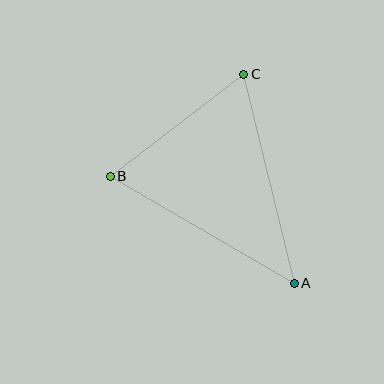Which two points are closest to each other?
Points B and C are closest to each other.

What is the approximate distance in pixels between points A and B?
The distance between A and B is approximately 213 pixels.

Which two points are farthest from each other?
Points A and C are farthest from each other.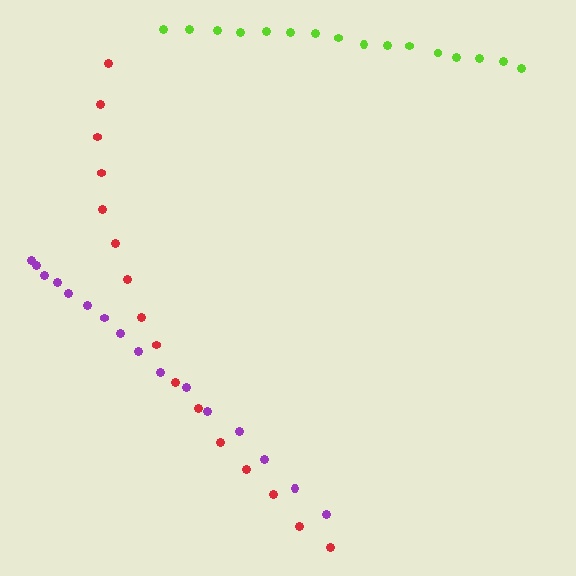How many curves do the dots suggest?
There are 3 distinct paths.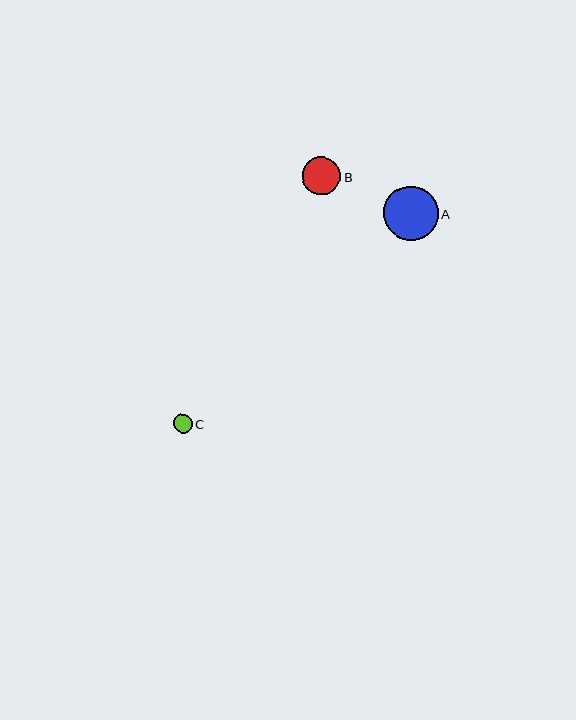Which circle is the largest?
Circle A is the largest with a size of approximately 54 pixels.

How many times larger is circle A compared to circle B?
Circle A is approximately 1.4 times the size of circle B.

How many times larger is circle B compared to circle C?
Circle B is approximately 2.0 times the size of circle C.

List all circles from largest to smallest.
From largest to smallest: A, B, C.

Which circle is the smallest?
Circle C is the smallest with a size of approximately 19 pixels.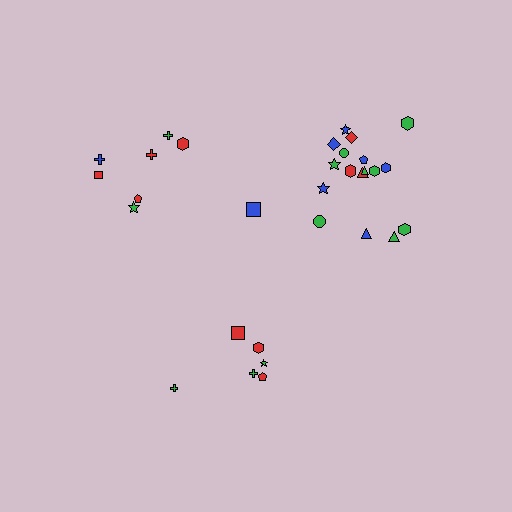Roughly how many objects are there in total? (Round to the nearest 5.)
Roughly 30 objects in total.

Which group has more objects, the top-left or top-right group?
The top-right group.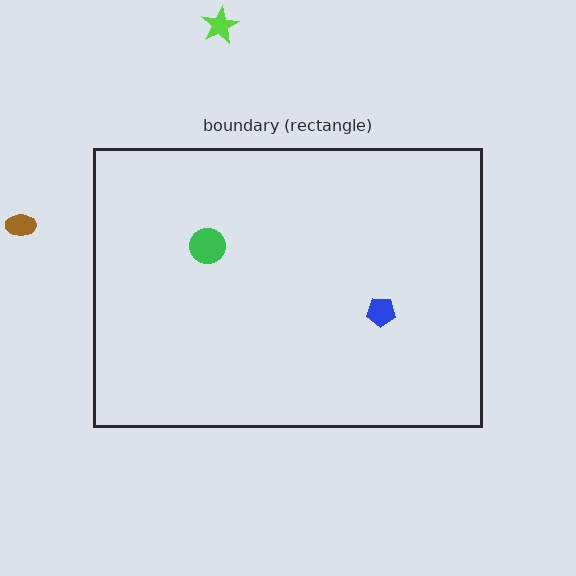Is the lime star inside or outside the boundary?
Outside.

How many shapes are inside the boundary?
2 inside, 2 outside.